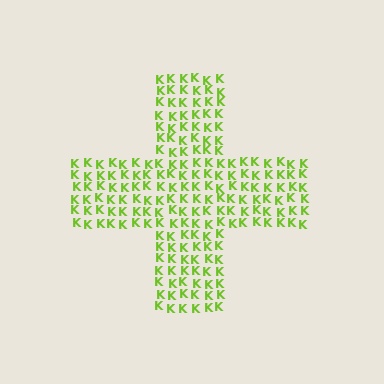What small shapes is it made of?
It is made of small letter K's.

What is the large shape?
The large shape is a cross.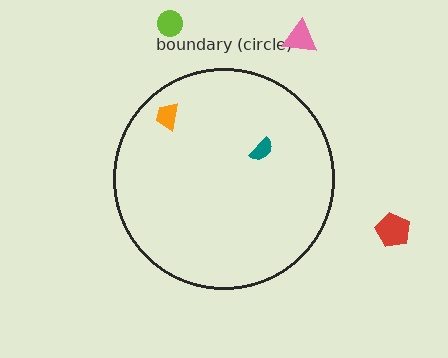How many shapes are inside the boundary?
2 inside, 3 outside.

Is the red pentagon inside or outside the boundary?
Outside.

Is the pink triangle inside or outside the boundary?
Outside.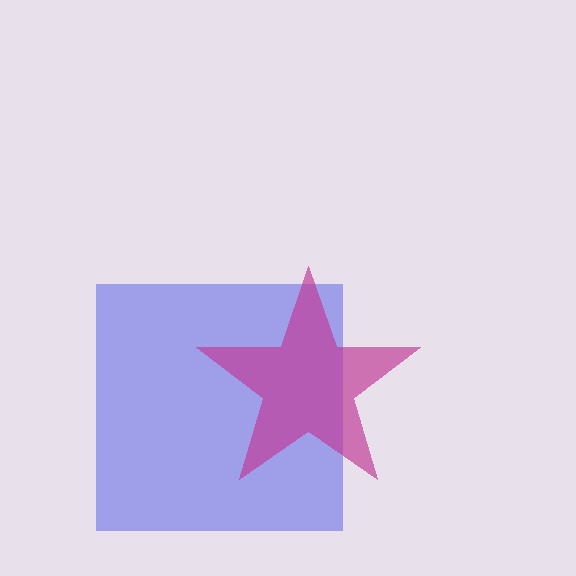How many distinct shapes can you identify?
There are 2 distinct shapes: a blue square, a magenta star.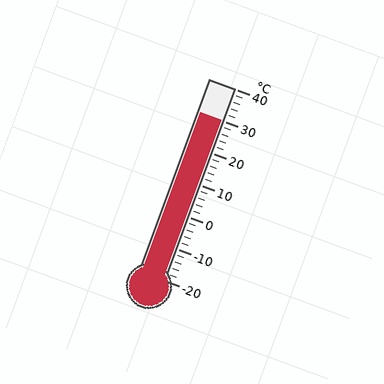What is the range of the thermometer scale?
The thermometer scale ranges from -20°C to 40°C.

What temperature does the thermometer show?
The thermometer shows approximately 30°C.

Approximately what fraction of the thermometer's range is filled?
The thermometer is filled to approximately 85% of its range.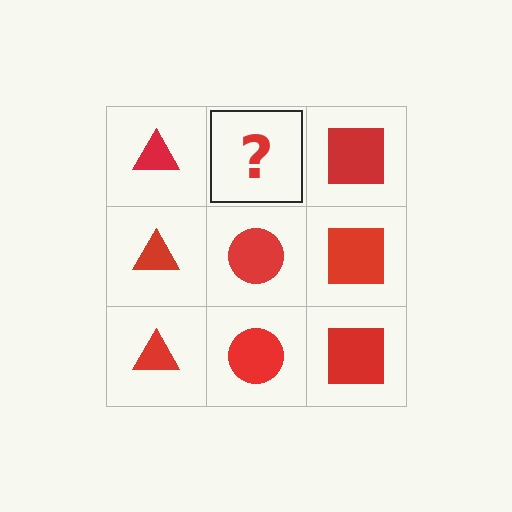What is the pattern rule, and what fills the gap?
The rule is that each column has a consistent shape. The gap should be filled with a red circle.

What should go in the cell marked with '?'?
The missing cell should contain a red circle.